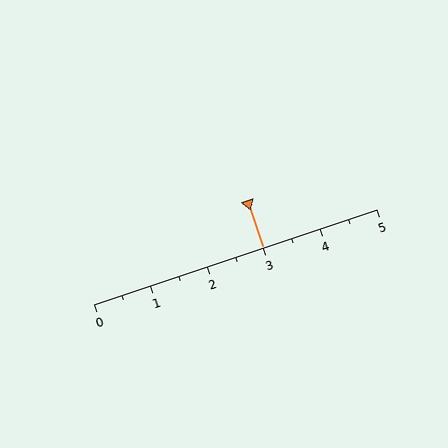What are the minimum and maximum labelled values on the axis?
The axis runs from 0 to 5.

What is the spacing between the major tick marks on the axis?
The major ticks are spaced 1 apart.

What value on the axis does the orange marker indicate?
The marker indicates approximately 3.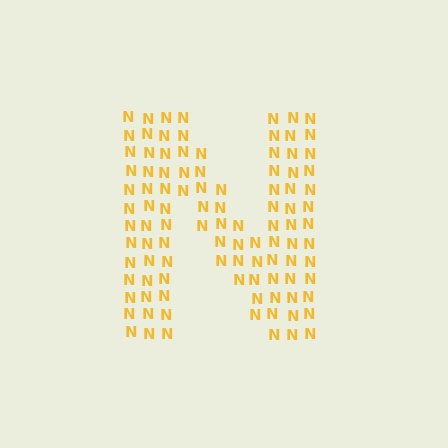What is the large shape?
The large shape is the letter N.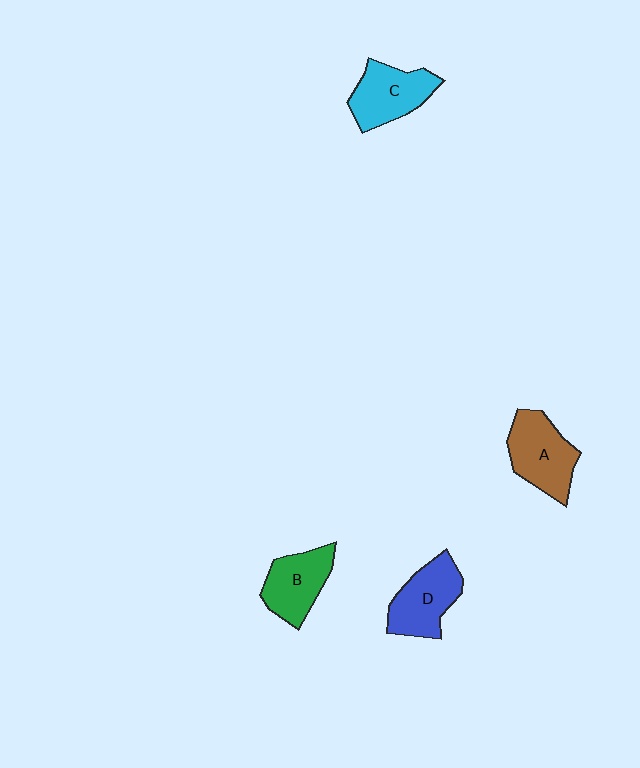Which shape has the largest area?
Shape A (brown).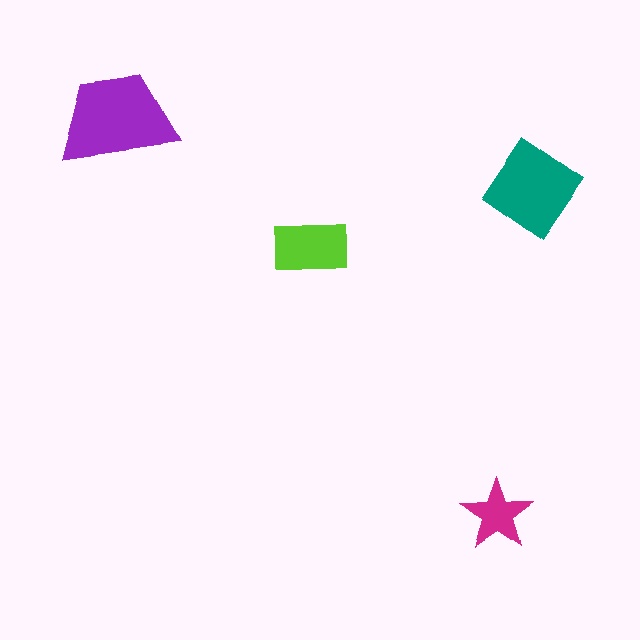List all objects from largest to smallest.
The purple trapezoid, the teal diamond, the lime rectangle, the magenta star.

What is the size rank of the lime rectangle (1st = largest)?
3rd.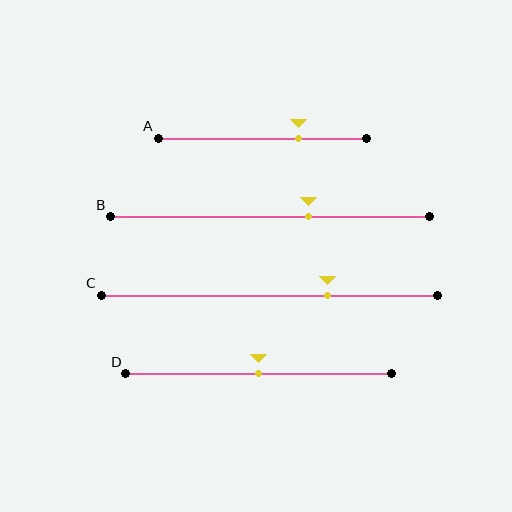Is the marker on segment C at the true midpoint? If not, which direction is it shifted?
No, the marker on segment C is shifted to the right by about 17% of the segment length.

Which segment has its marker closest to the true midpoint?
Segment D has its marker closest to the true midpoint.